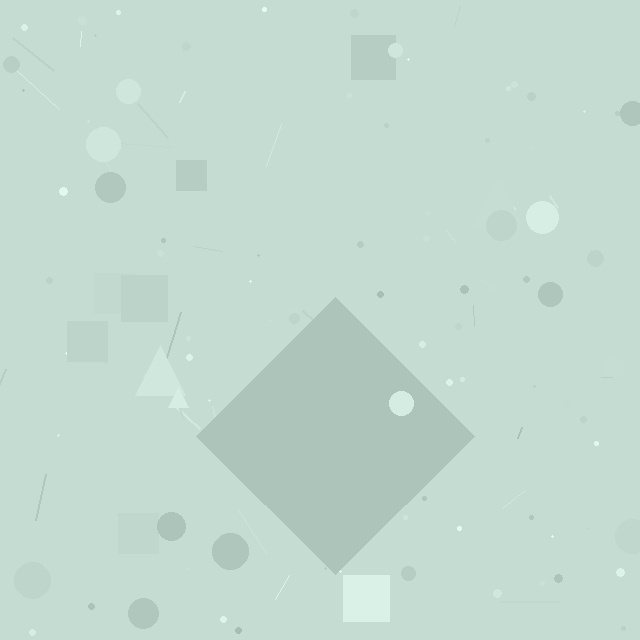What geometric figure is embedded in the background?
A diamond is embedded in the background.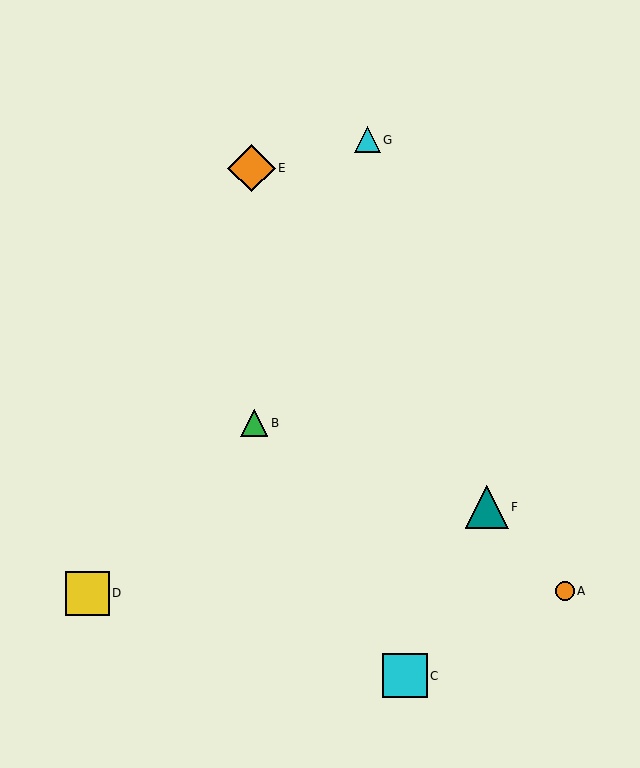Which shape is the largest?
The orange diamond (labeled E) is the largest.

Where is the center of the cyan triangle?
The center of the cyan triangle is at (367, 140).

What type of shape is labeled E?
Shape E is an orange diamond.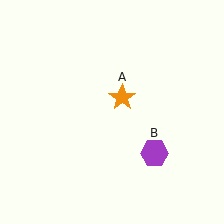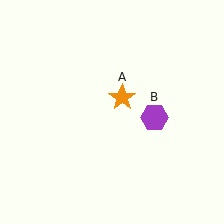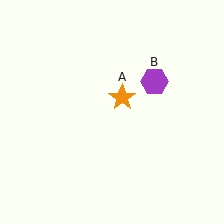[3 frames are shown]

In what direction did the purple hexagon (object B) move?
The purple hexagon (object B) moved up.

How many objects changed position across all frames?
1 object changed position: purple hexagon (object B).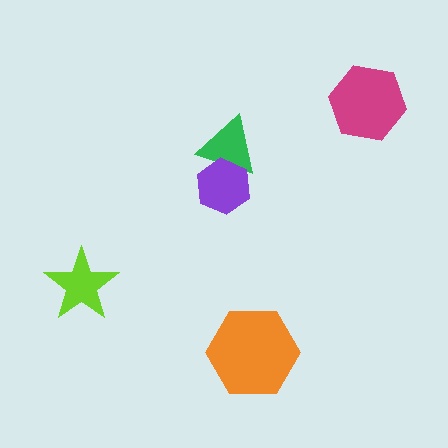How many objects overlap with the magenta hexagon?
0 objects overlap with the magenta hexagon.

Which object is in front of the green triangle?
The purple hexagon is in front of the green triangle.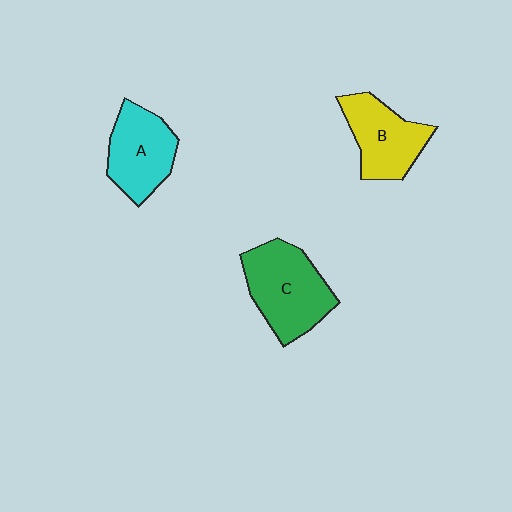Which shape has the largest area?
Shape C (green).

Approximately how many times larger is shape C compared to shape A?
Approximately 1.2 times.